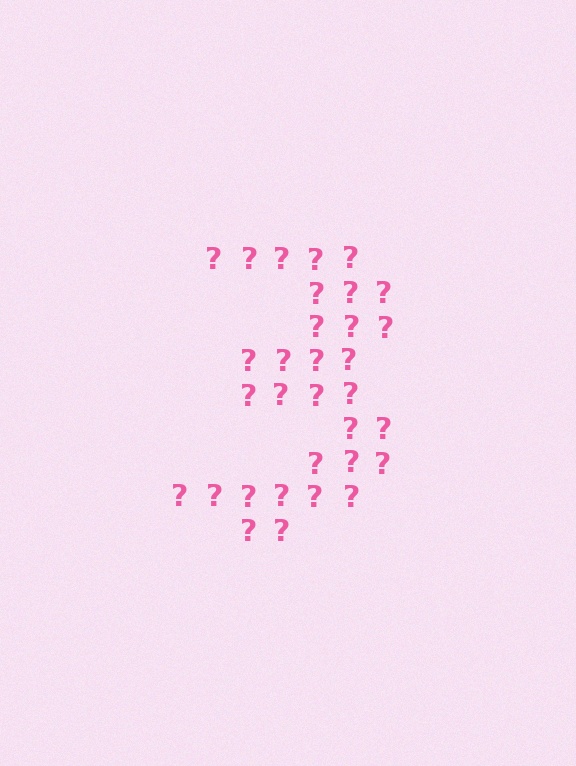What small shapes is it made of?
It is made of small question marks.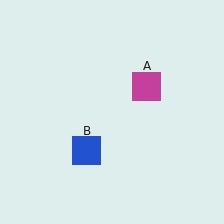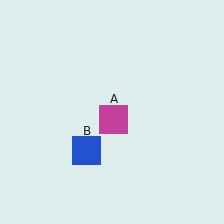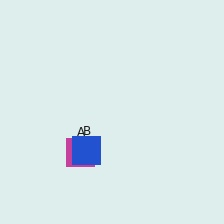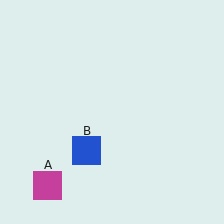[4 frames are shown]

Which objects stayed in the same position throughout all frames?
Blue square (object B) remained stationary.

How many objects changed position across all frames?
1 object changed position: magenta square (object A).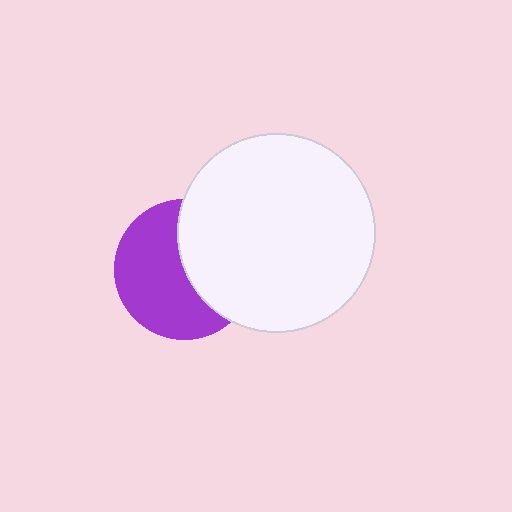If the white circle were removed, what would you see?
You would see the complete purple circle.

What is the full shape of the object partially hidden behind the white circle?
The partially hidden object is a purple circle.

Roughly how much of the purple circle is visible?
About half of it is visible (roughly 57%).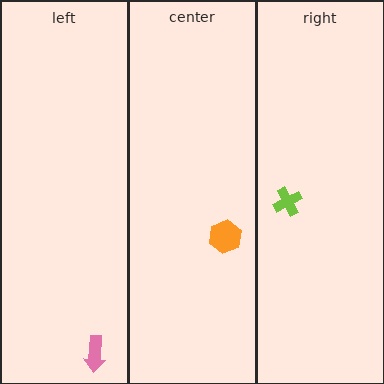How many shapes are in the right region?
1.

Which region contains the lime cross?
The right region.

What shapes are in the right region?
The lime cross.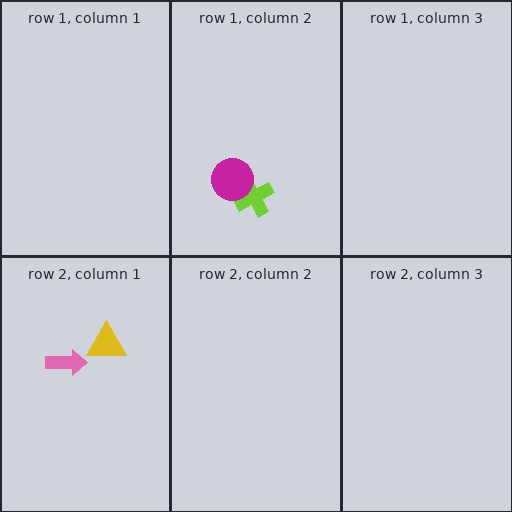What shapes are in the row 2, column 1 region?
The yellow triangle, the pink arrow.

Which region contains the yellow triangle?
The row 2, column 1 region.